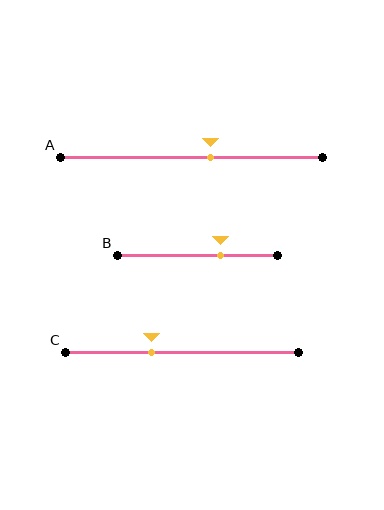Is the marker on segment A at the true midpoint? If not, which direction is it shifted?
No, the marker on segment A is shifted to the right by about 7% of the segment length.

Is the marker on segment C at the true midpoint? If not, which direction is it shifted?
No, the marker on segment C is shifted to the left by about 13% of the segment length.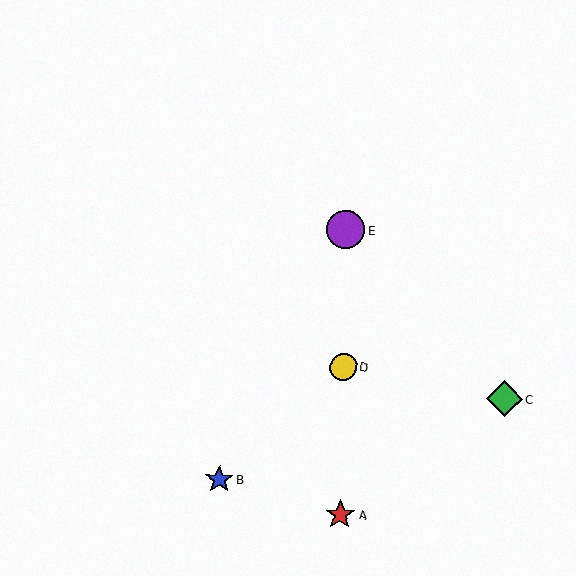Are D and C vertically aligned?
No, D is at x≈343 and C is at x≈504.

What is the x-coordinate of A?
Object A is at x≈340.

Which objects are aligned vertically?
Objects A, D, E are aligned vertically.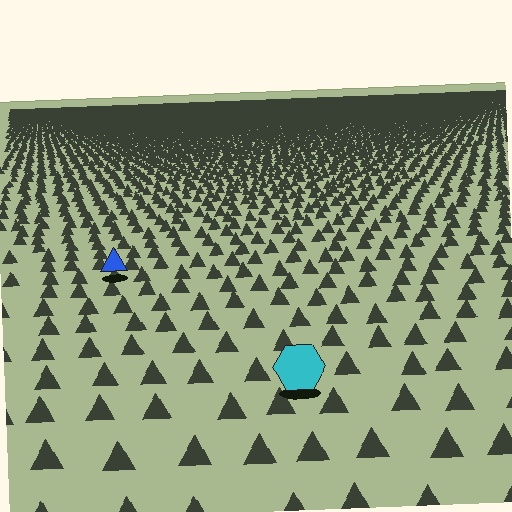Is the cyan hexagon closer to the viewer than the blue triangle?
Yes. The cyan hexagon is closer — you can tell from the texture gradient: the ground texture is coarser near it.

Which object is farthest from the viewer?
The blue triangle is farthest from the viewer. It appears smaller and the ground texture around it is denser.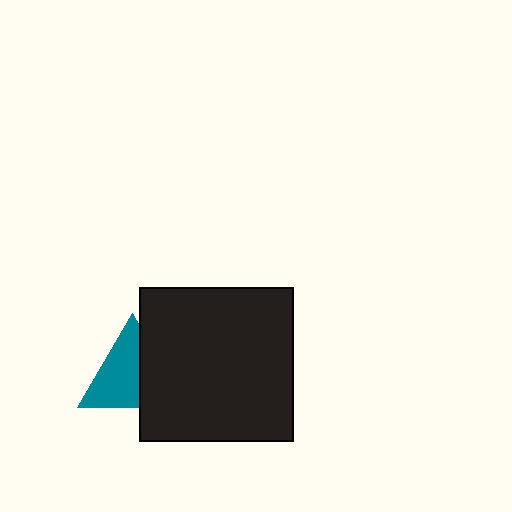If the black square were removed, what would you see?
You would see the complete teal triangle.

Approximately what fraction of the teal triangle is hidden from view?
Roughly 38% of the teal triangle is hidden behind the black square.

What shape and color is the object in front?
The object in front is a black square.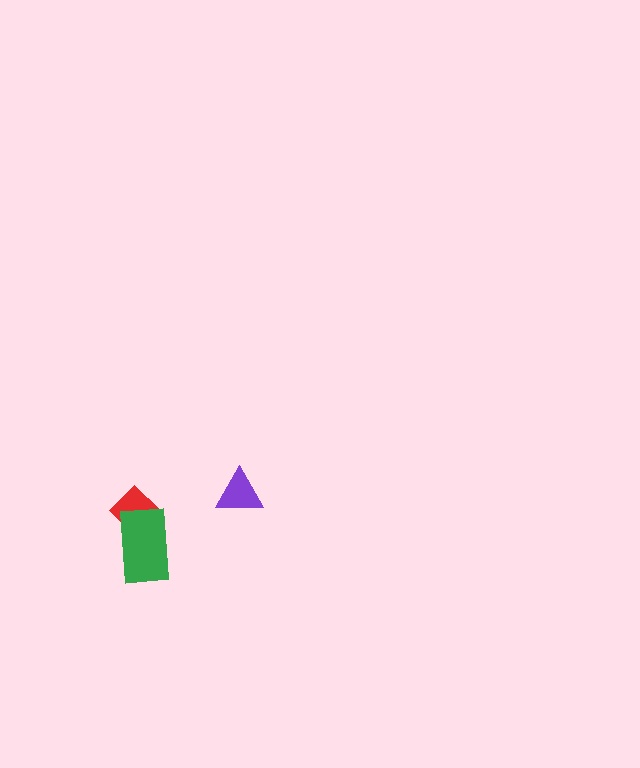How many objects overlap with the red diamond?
1 object overlaps with the red diamond.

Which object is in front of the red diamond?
The green rectangle is in front of the red diamond.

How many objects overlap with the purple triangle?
0 objects overlap with the purple triangle.